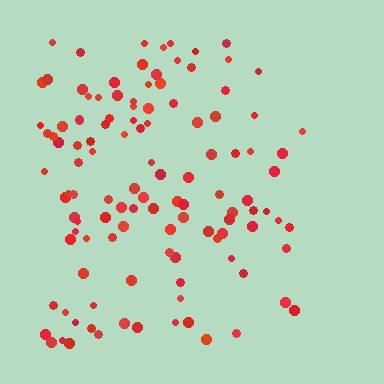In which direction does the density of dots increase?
From right to left, with the left side densest.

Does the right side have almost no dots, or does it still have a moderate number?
Still a moderate number, just noticeably fewer than the left.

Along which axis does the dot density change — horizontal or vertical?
Horizontal.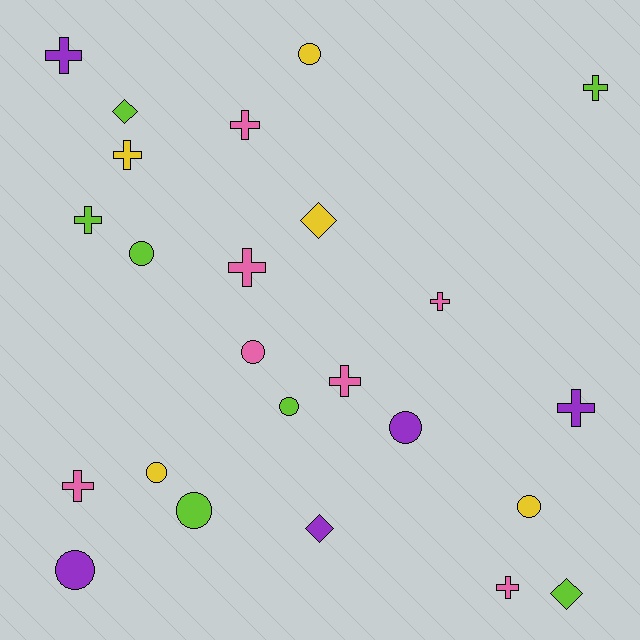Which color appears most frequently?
Pink, with 7 objects.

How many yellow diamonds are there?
There is 1 yellow diamond.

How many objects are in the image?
There are 24 objects.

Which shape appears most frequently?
Cross, with 11 objects.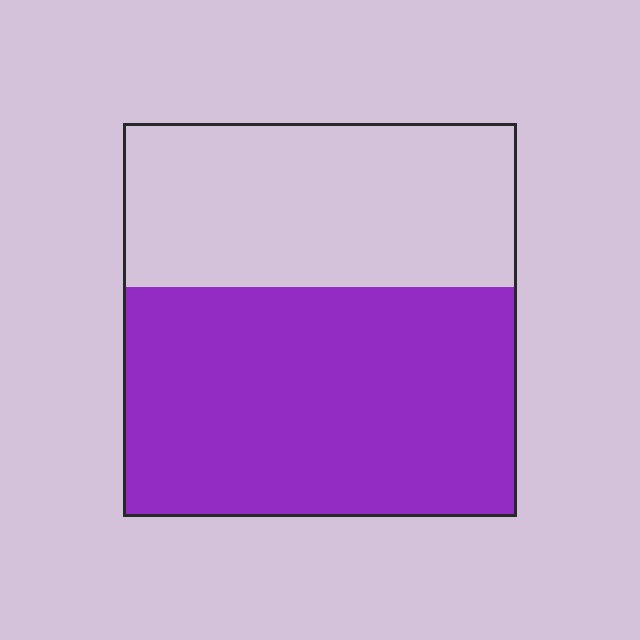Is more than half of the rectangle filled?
Yes.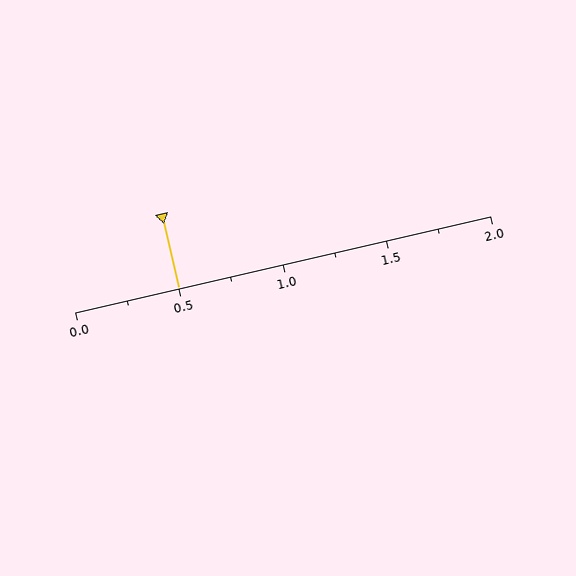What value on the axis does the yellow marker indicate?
The marker indicates approximately 0.5.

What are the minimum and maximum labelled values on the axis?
The axis runs from 0.0 to 2.0.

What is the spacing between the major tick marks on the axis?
The major ticks are spaced 0.5 apart.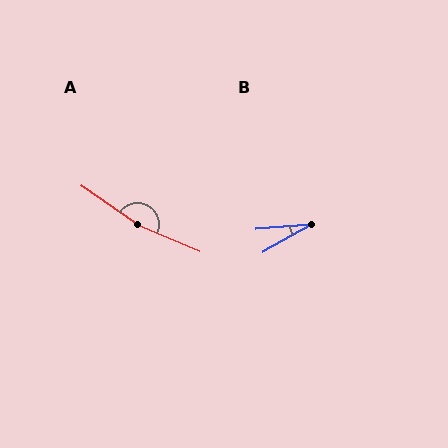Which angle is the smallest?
B, at approximately 25 degrees.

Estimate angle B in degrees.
Approximately 25 degrees.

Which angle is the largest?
A, at approximately 168 degrees.